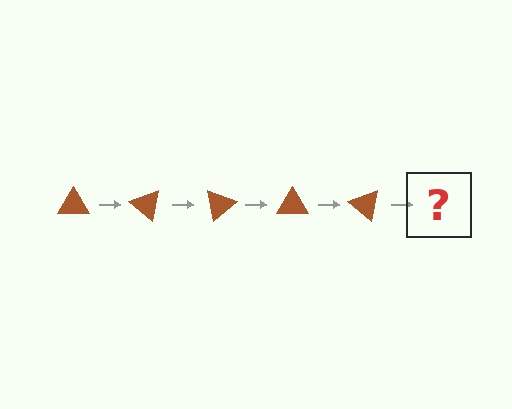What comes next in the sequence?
The next element should be a brown triangle rotated 200 degrees.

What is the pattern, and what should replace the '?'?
The pattern is that the triangle rotates 40 degrees each step. The '?' should be a brown triangle rotated 200 degrees.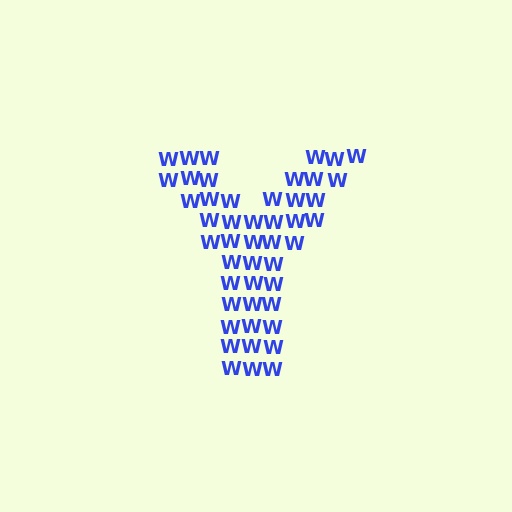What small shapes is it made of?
It is made of small letter W's.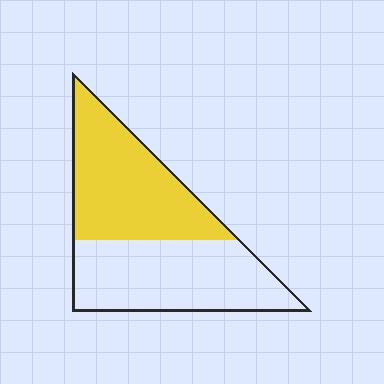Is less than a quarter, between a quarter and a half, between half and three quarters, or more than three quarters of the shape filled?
Between a quarter and a half.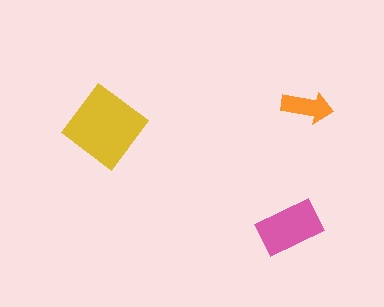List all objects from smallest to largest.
The orange arrow, the pink rectangle, the yellow diamond.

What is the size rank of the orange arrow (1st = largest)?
3rd.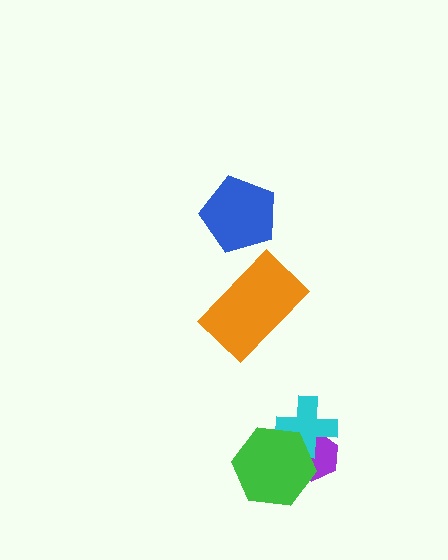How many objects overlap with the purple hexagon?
2 objects overlap with the purple hexagon.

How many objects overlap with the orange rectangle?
0 objects overlap with the orange rectangle.